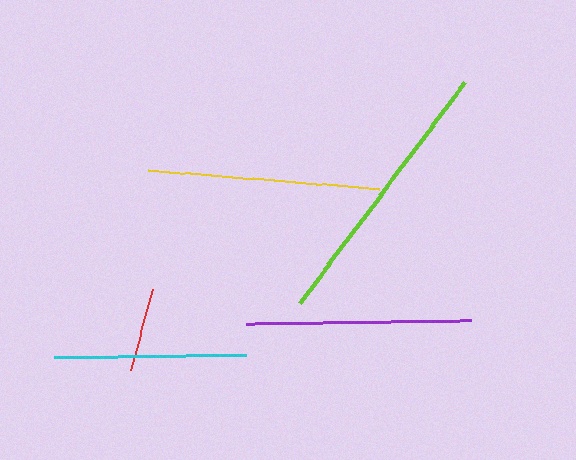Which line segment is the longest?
The lime line is the longest at approximately 275 pixels.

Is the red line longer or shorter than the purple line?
The purple line is longer than the red line.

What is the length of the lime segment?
The lime segment is approximately 275 pixels long.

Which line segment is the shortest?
The red line is the shortest at approximately 84 pixels.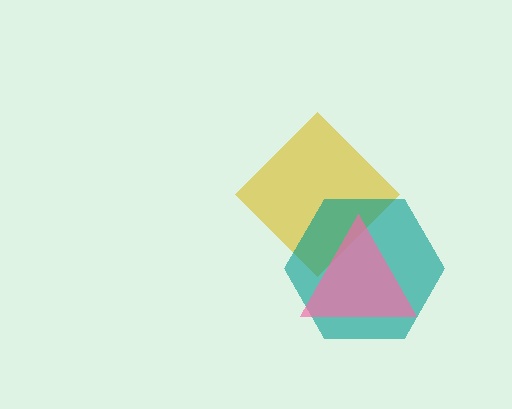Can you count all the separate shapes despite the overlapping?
Yes, there are 3 separate shapes.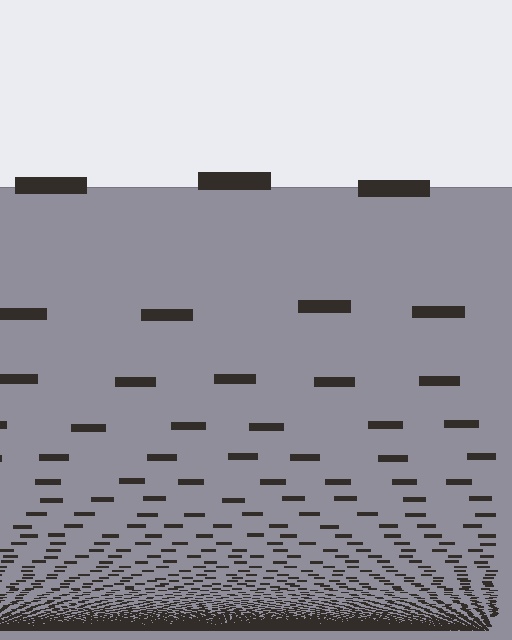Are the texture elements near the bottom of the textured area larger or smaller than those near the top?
Smaller. The gradient is inverted — elements near the bottom are smaller and denser.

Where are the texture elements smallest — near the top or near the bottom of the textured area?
Near the bottom.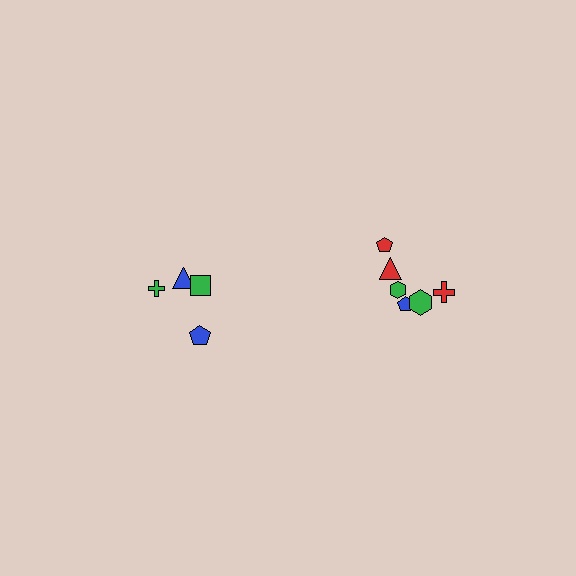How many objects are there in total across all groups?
There are 10 objects.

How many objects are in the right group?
There are 6 objects.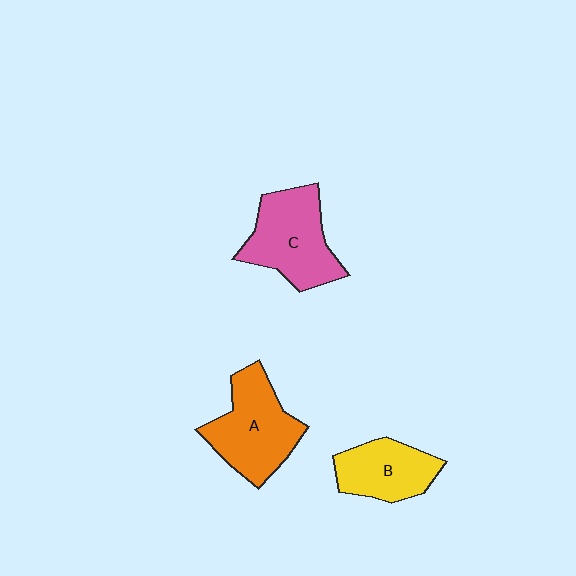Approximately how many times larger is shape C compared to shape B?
Approximately 1.4 times.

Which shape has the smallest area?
Shape B (yellow).